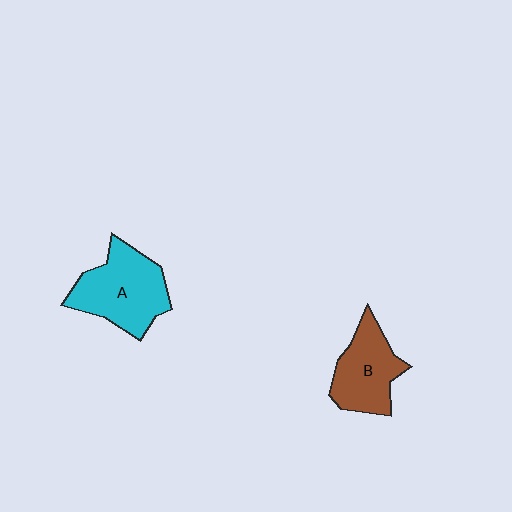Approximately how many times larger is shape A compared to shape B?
Approximately 1.3 times.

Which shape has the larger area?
Shape A (cyan).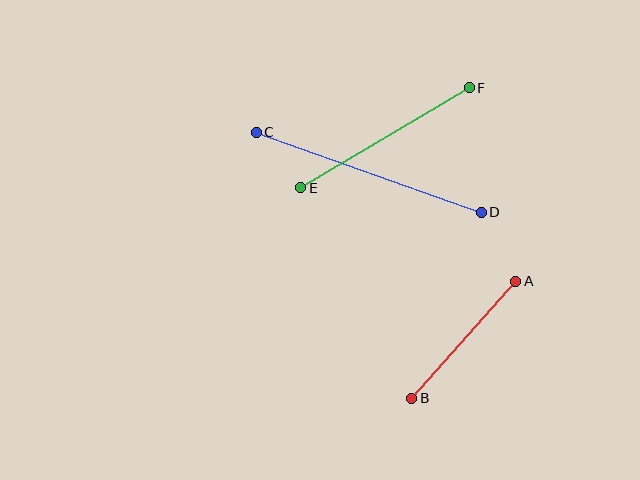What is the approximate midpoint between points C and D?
The midpoint is at approximately (369, 172) pixels.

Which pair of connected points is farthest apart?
Points C and D are farthest apart.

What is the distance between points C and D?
The distance is approximately 239 pixels.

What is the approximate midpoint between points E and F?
The midpoint is at approximately (385, 138) pixels.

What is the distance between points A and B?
The distance is approximately 157 pixels.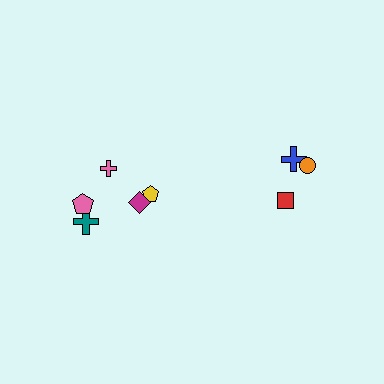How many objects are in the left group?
There are 5 objects.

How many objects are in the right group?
There are 3 objects.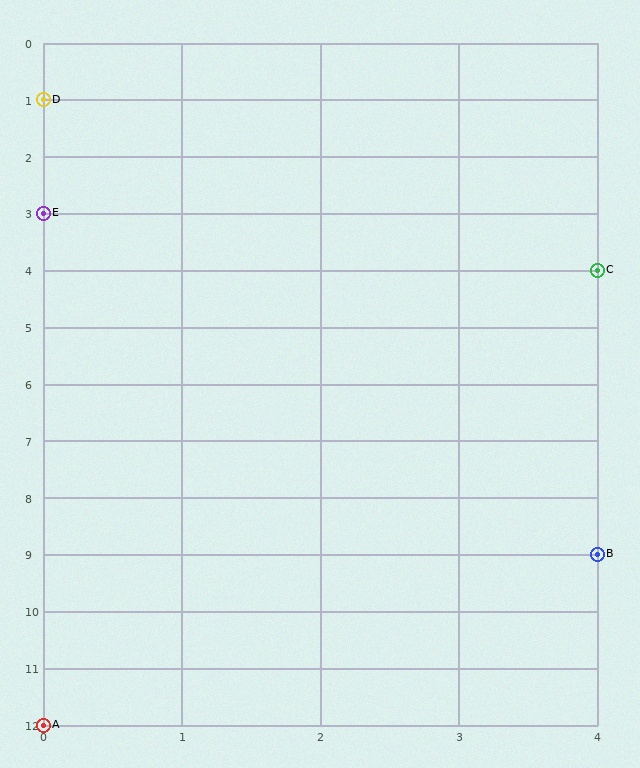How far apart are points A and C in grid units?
Points A and C are 4 columns and 8 rows apart (about 8.9 grid units diagonally).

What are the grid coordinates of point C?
Point C is at grid coordinates (4, 4).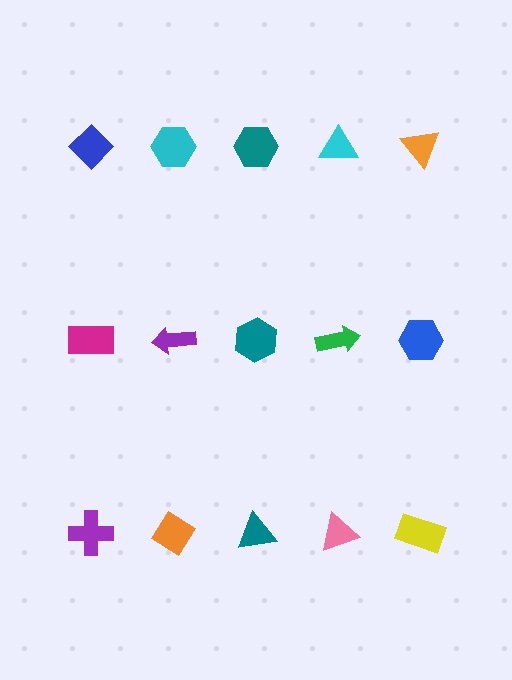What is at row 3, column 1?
A purple cross.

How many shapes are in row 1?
5 shapes.